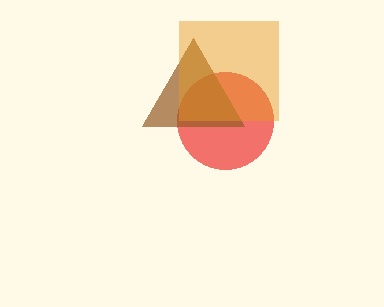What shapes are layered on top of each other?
The layered shapes are: a red circle, a brown triangle, an orange square.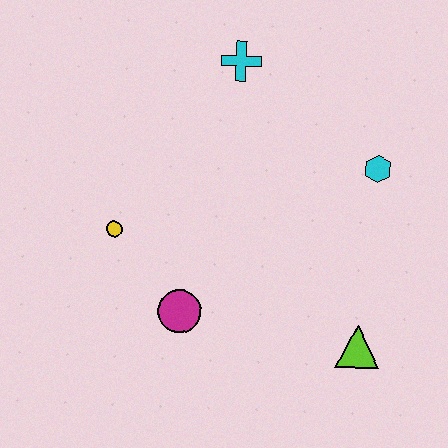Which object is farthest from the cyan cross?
The lime triangle is farthest from the cyan cross.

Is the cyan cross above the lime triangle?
Yes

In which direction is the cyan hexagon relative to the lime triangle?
The cyan hexagon is above the lime triangle.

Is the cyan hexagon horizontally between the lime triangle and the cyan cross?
No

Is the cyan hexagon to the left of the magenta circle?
No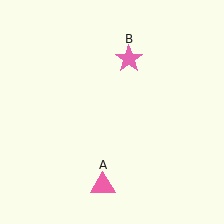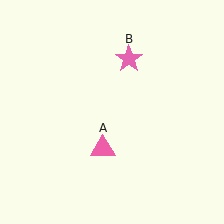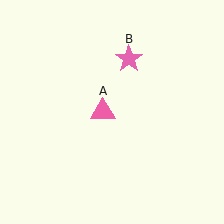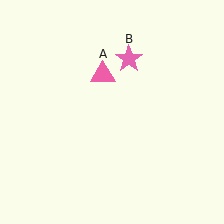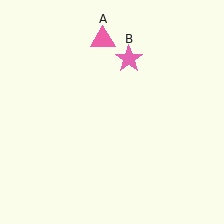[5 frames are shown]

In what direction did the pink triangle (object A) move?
The pink triangle (object A) moved up.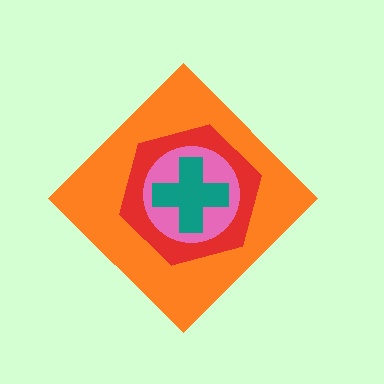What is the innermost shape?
The teal cross.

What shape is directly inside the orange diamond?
The red hexagon.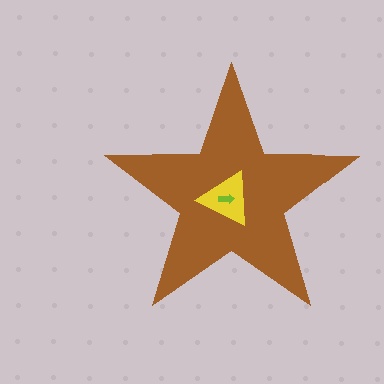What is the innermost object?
The lime arrow.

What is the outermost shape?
The brown star.